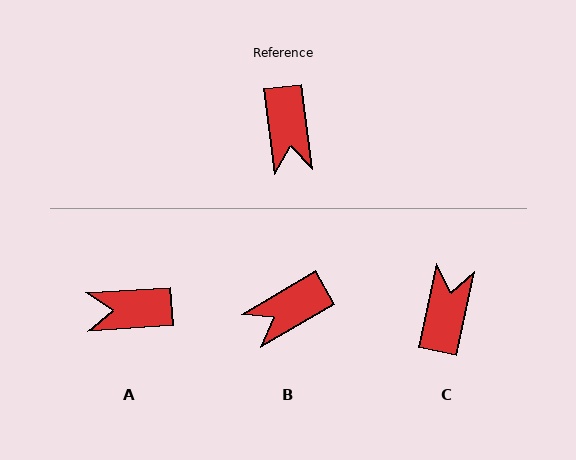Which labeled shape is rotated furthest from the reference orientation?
C, about 161 degrees away.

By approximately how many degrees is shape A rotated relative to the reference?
Approximately 93 degrees clockwise.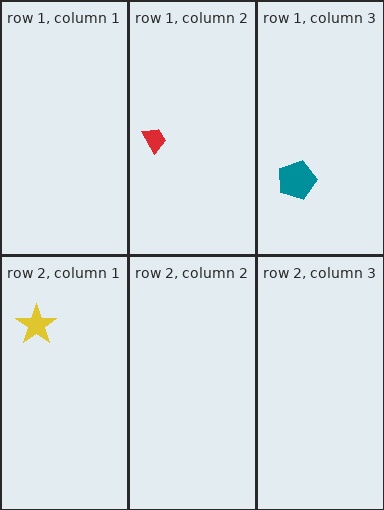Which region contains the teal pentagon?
The row 1, column 3 region.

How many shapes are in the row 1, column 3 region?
1.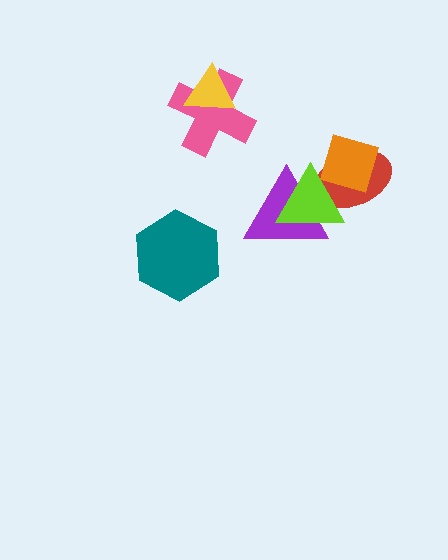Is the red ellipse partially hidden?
Yes, it is partially covered by another shape.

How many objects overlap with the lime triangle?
3 objects overlap with the lime triangle.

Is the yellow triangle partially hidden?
No, no other shape covers it.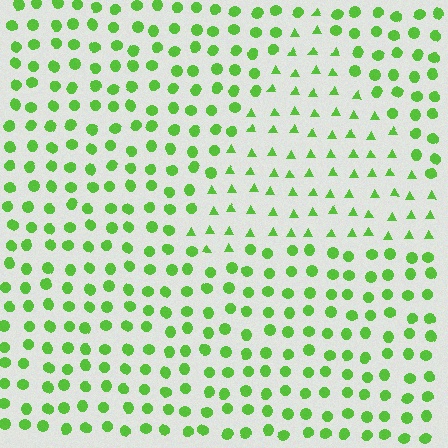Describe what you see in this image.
The image is filled with small lime elements arranged in a uniform grid. A triangle-shaped region contains triangles, while the surrounding area contains circles. The boundary is defined purely by the change in element shape.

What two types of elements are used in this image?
The image uses triangles inside the triangle region and circles outside it.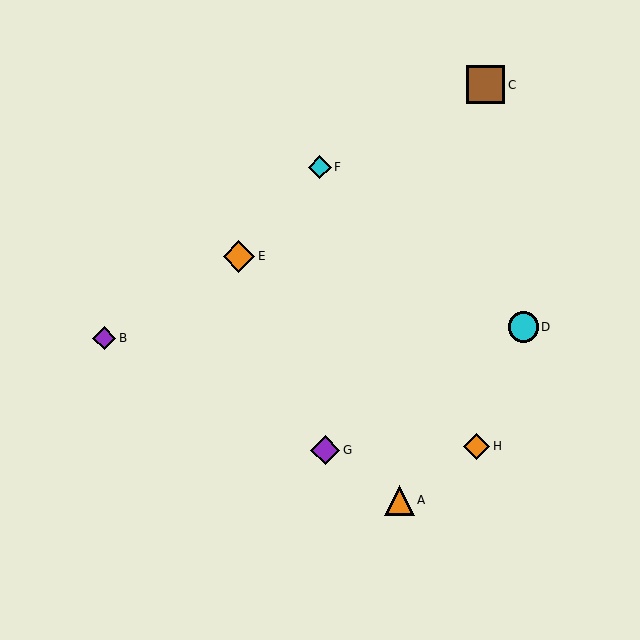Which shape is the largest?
The brown square (labeled C) is the largest.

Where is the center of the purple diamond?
The center of the purple diamond is at (104, 338).